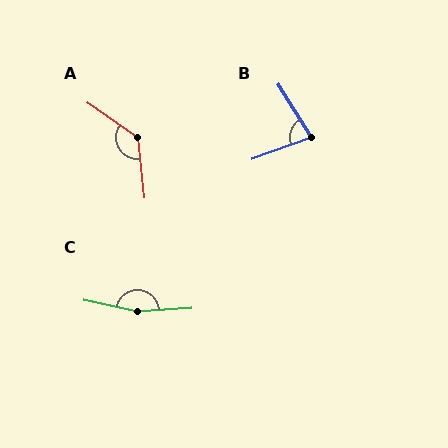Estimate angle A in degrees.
Approximately 130 degrees.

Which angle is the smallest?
B, at approximately 78 degrees.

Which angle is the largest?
C, at approximately 164 degrees.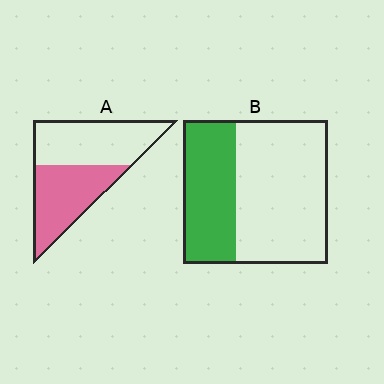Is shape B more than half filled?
No.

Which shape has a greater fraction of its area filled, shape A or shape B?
Shape A.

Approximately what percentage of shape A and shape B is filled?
A is approximately 45% and B is approximately 35%.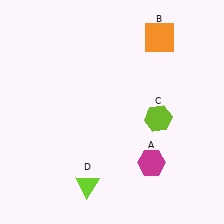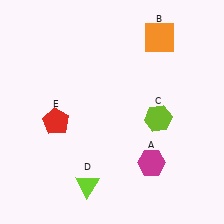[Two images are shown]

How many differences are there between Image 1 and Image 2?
There is 1 difference between the two images.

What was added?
A red pentagon (E) was added in Image 2.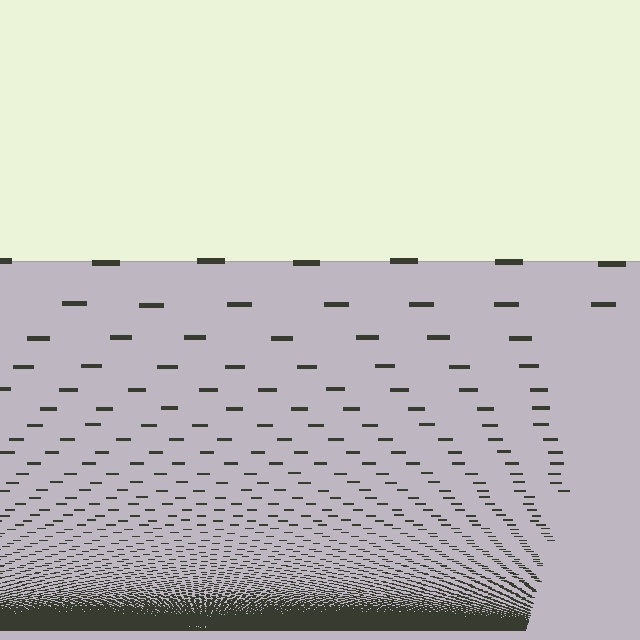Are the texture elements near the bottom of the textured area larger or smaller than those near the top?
Smaller. The gradient is inverted — elements near the bottom are smaller and denser.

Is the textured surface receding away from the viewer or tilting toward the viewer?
The surface appears to tilt toward the viewer. Texture elements get larger and sparser toward the top.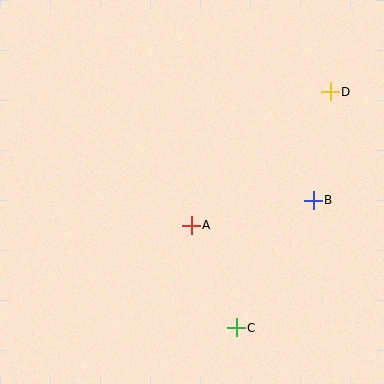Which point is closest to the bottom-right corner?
Point C is closest to the bottom-right corner.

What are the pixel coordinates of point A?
Point A is at (191, 225).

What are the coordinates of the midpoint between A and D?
The midpoint between A and D is at (261, 159).